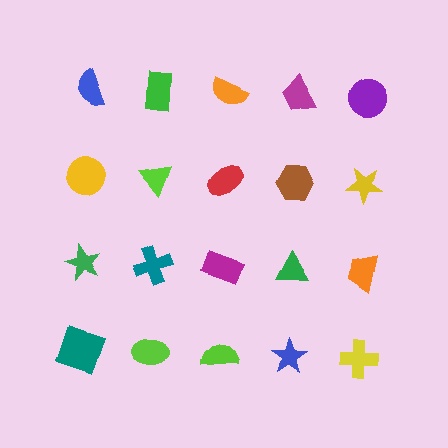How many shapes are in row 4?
5 shapes.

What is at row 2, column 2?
A lime triangle.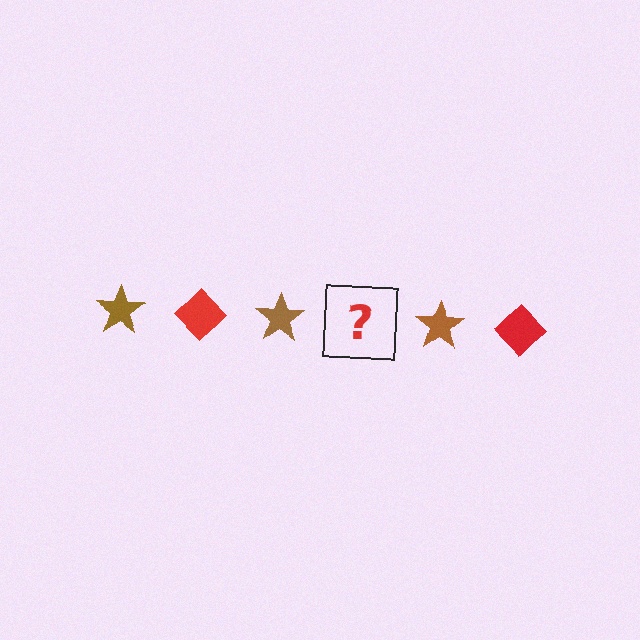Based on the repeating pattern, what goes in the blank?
The blank should be a red diamond.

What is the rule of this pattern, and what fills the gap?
The rule is that the pattern alternates between brown star and red diamond. The gap should be filled with a red diamond.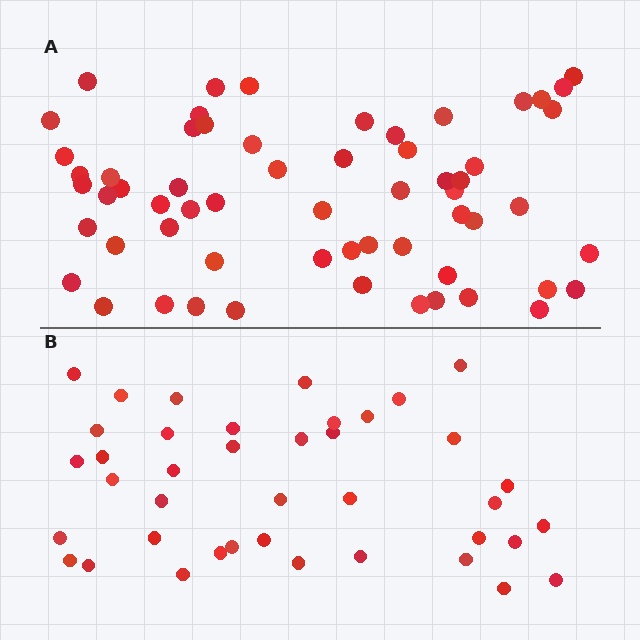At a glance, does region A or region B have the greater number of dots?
Region A (the top region) has more dots.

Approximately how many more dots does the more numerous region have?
Region A has approximately 20 more dots than region B.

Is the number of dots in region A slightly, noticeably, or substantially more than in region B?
Region A has substantially more. The ratio is roughly 1.5 to 1.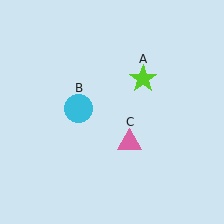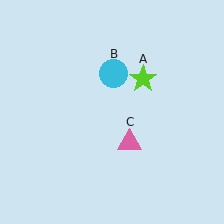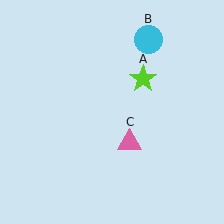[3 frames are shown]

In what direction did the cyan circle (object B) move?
The cyan circle (object B) moved up and to the right.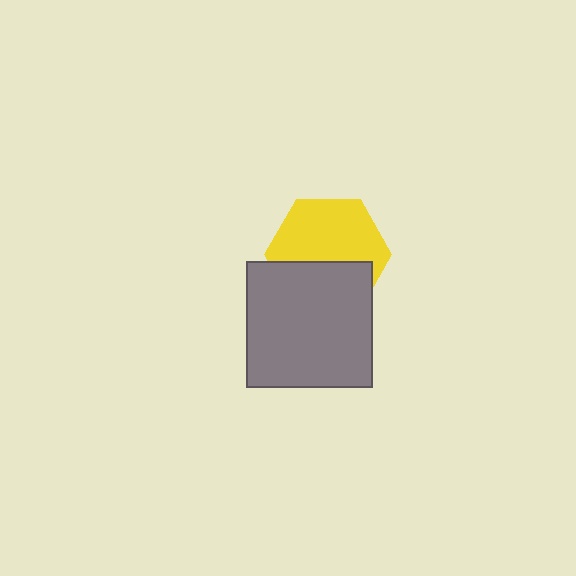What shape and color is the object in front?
The object in front is a gray square.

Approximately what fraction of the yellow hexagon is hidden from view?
Roughly 40% of the yellow hexagon is hidden behind the gray square.